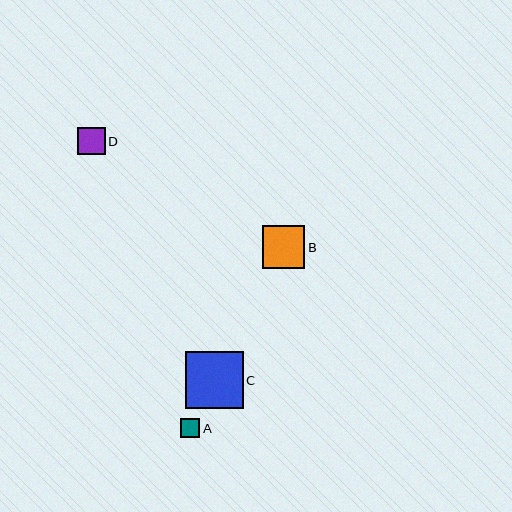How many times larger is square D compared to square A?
Square D is approximately 1.5 times the size of square A.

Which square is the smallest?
Square A is the smallest with a size of approximately 19 pixels.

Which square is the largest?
Square C is the largest with a size of approximately 58 pixels.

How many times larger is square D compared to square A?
Square D is approximately 1.5 times the size of square A.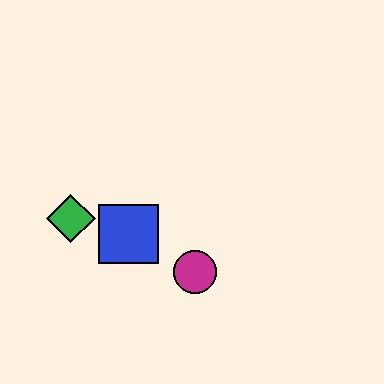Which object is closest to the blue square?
The green diamond is closest to the blue square.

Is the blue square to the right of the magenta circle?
No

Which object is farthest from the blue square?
The magenta circle is farthest from the blue square.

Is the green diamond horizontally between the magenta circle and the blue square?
No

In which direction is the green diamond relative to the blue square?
The green diamond is to the left of the blue square.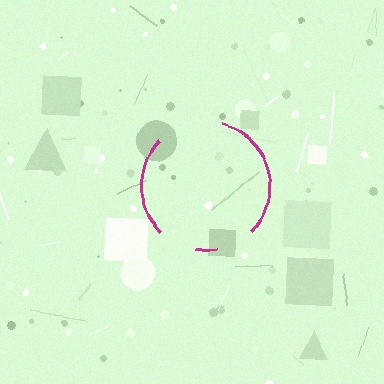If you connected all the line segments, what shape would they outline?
They would outline a circle.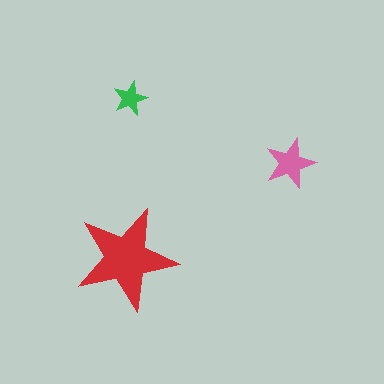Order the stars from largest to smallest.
the red one, the pink one, the green one.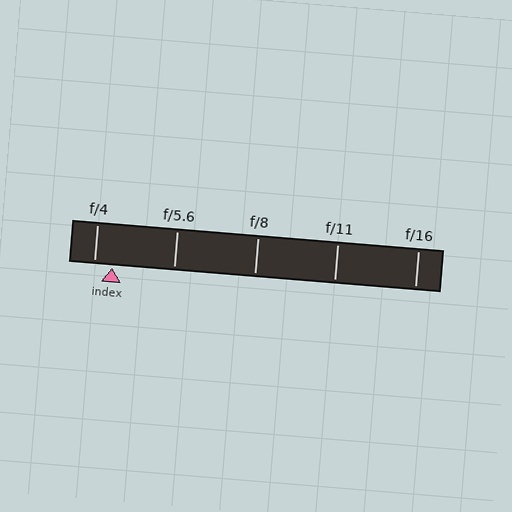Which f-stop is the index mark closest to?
The index mark is closest to f/4.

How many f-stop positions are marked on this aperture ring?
There are 5 f-stop positions marked.